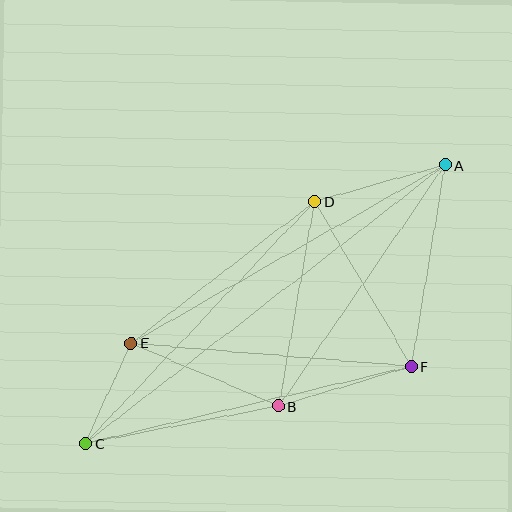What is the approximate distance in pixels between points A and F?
The distance between A and F is approximately 204 pixels.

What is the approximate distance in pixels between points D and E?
The distance between D and E is approximately 232 pixels.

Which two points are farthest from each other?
Points A and C are farthest from each other.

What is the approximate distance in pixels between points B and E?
The distance between B and E is approximately 161 pixels.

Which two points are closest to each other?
Points C and E are closest to each other.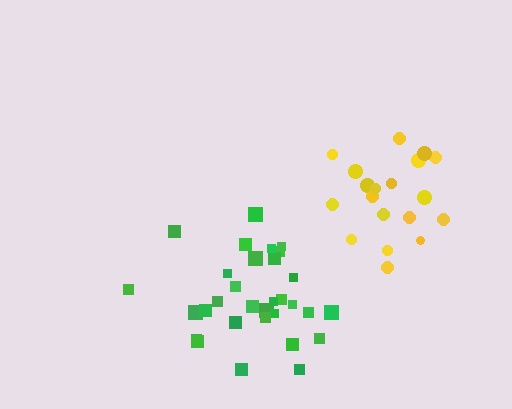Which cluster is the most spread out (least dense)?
Yellow.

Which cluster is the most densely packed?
Green.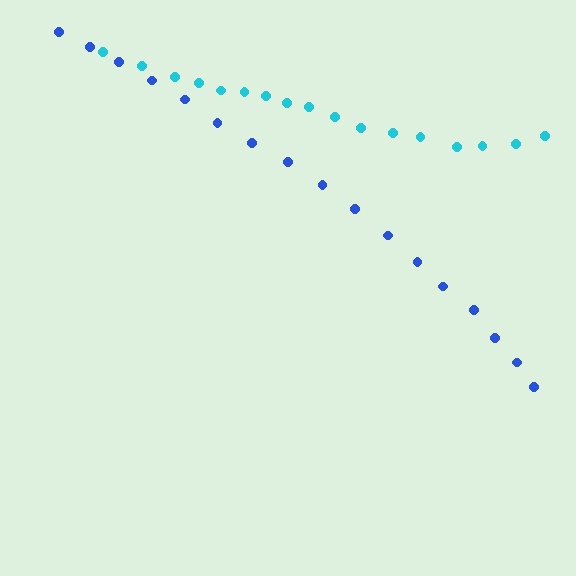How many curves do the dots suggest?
There are 2 distinct paths.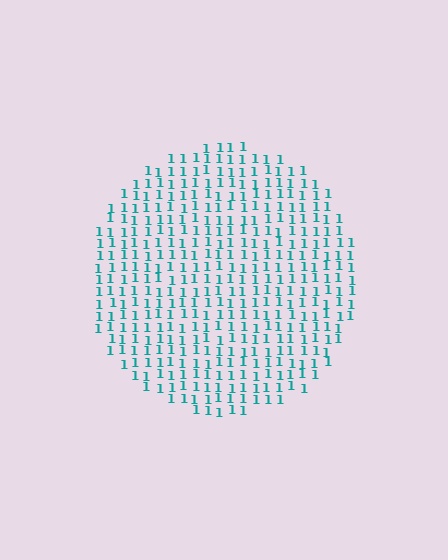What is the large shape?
The large shape is a circle.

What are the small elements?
The small elements are digit 1's.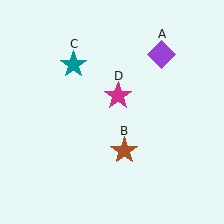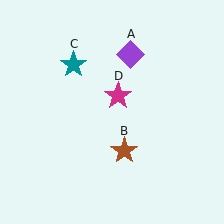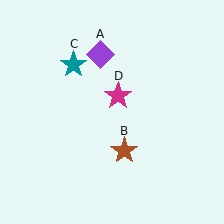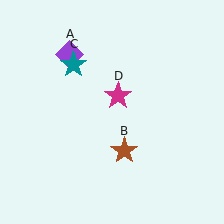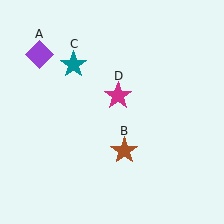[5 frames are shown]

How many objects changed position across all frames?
1 object changed position: purple diamond (object A).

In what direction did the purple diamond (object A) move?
The purple diamond (object A) moved left.